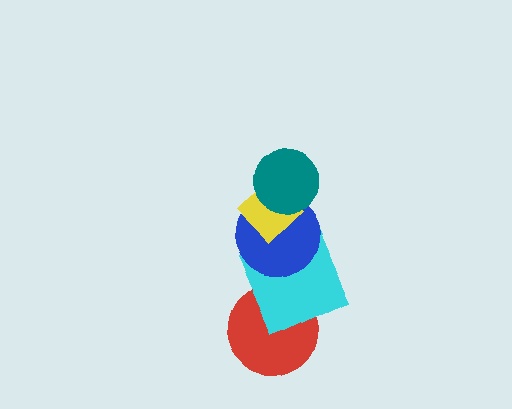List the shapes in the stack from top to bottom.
From top to bottom: the teal circle, the yellow diamond, the blue circle, the cyan square, the red circle.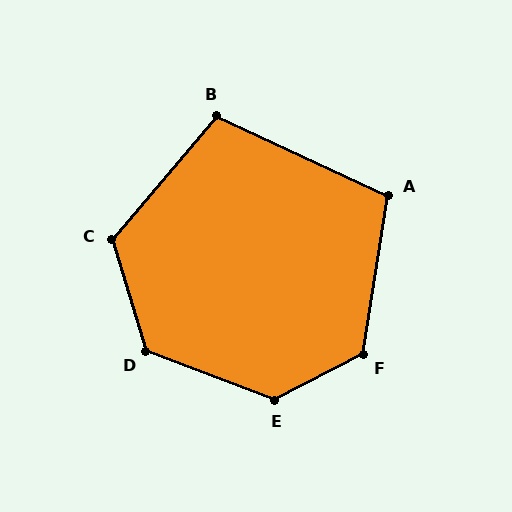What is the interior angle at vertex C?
Approximately 122 degrees (obtuse).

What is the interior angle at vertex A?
Approximately 106 degrees (obtuse).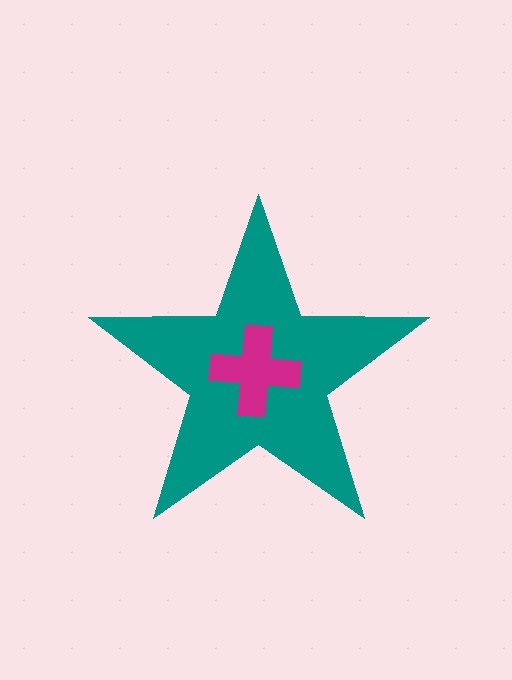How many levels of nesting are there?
2.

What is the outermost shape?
The teal star.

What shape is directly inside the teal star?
The magenta cross.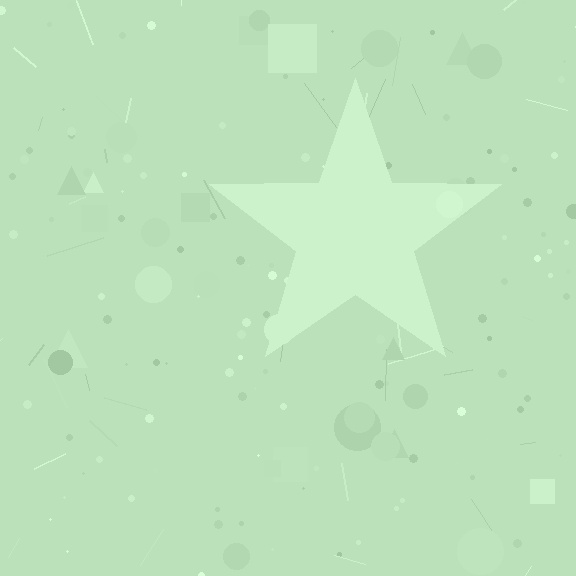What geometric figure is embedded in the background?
A star is embedded in the background.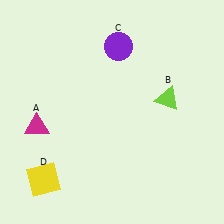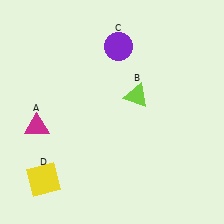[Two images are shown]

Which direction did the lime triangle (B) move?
The lime triangle (B) moved left.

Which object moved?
The lime triangle (B) moved left.